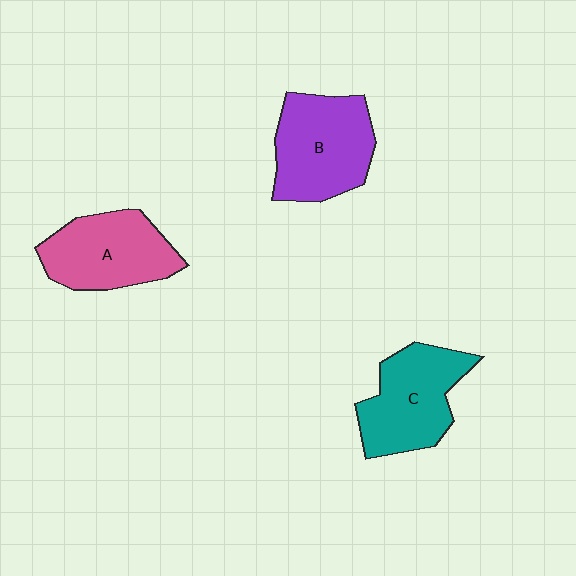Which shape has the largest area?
Shape B (purple).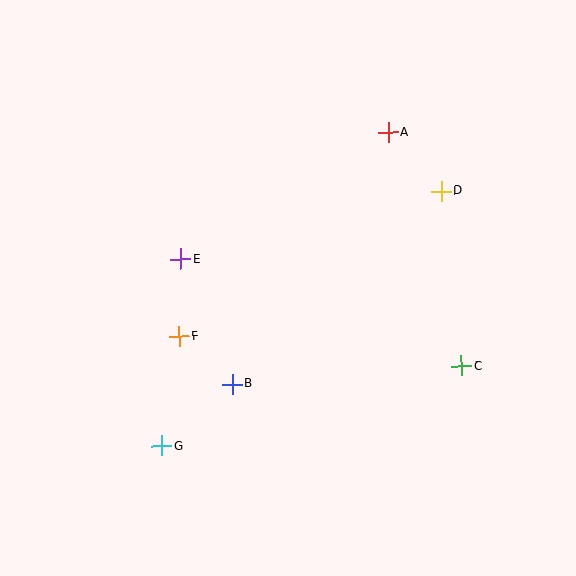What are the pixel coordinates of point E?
Point E is at (181, 259).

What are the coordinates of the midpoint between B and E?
The midpoint between B and E is at (206, 322).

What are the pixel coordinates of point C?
Point C is at (461, 366).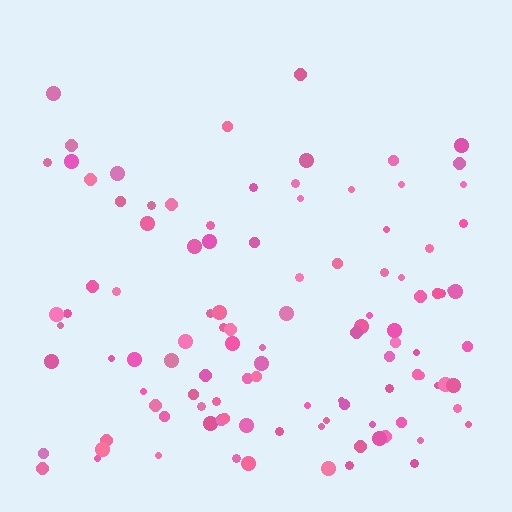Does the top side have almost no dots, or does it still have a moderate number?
Still a moderate number, just noticeably fewer than the bottom.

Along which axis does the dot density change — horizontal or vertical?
Vertical.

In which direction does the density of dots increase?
From top to bottom, with the bottom side densest.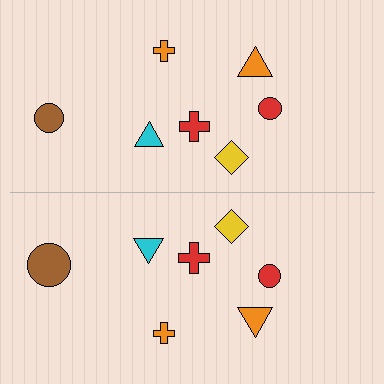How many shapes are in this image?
There are 14 shapes in this image.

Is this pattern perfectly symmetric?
No, the pattern is not perfectly symmetric. The brown circle on the bottom side has a different size than its mirror counterpart.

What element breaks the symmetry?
The brown circle on the bottom side has a different size than its mirror counterpart.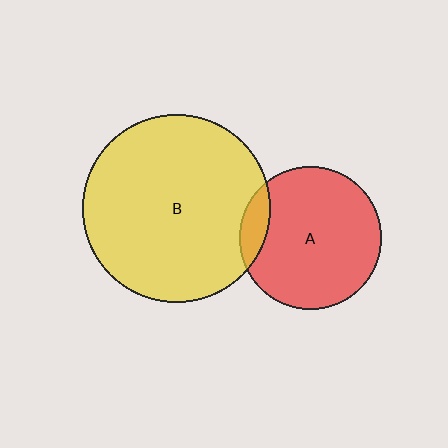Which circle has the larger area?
Circle B (yellow).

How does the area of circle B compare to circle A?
Approximately 1.8 times.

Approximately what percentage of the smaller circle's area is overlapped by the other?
Approximately 10%.